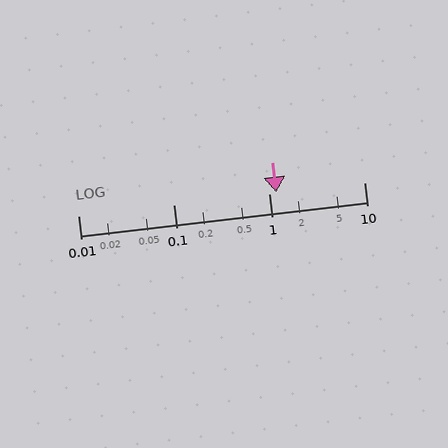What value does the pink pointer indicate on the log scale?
The pointer indicates approximately 1.2.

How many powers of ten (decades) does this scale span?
The scale spans 3 decades, from 0.01 to 10.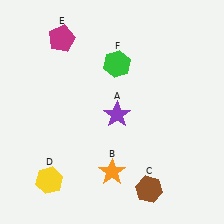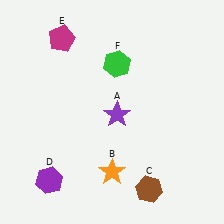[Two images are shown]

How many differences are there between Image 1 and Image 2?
There is 1 difference between the two images.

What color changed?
The hexagon (D) changed from yellow in Image 1 to purple in Image 2.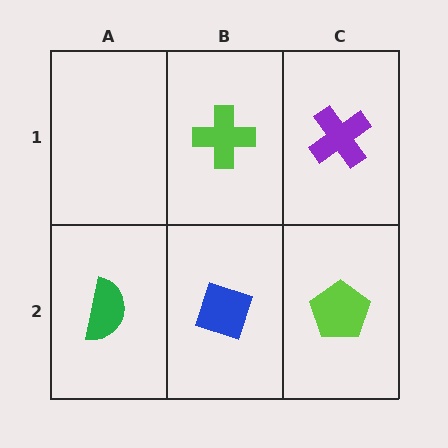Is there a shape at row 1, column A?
No, that cell is empty.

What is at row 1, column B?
A lime cross.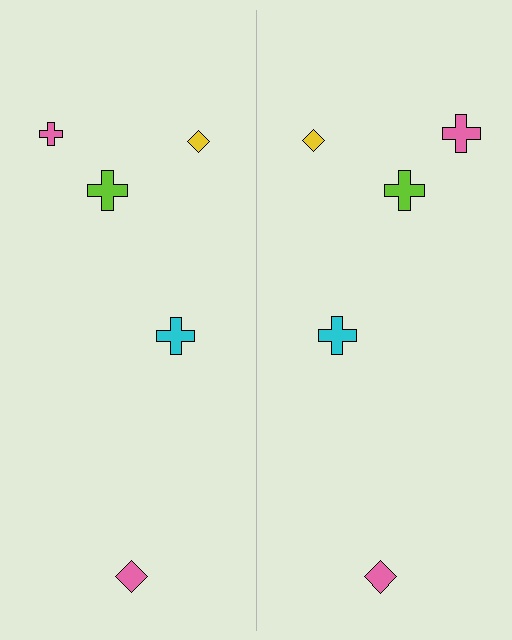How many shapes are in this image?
There are 10 shapes in this image.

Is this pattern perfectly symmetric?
No, the pattern is not perfectly symmetric. The pink cross on the right side has a different size than its mirror counterpart.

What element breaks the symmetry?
The pink cross on the right side has a different size than its mirror counterpart.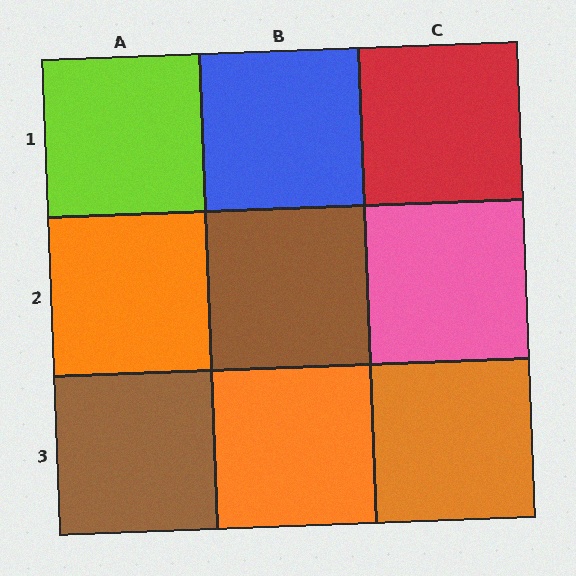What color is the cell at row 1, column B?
Blue.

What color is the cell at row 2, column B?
Brown.